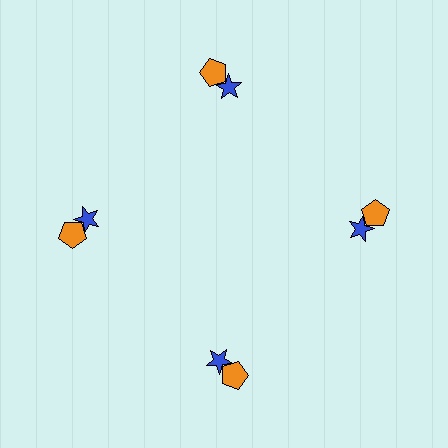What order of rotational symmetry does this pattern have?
This pattern has 4-fold rotational symmetry.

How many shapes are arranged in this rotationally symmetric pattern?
There are 8 shapes, arranged in 4 groups of 2.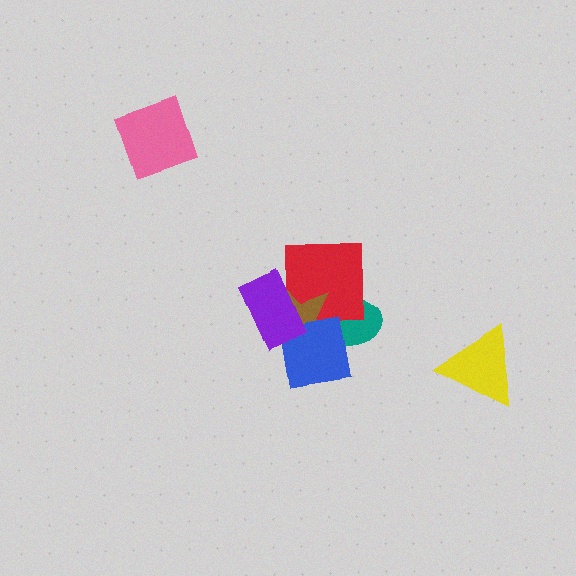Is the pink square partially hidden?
No, no other shape covers it.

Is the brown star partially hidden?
Yes, it is partially covered by another shape.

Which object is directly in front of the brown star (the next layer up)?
The blue square is directly in front of the brown star.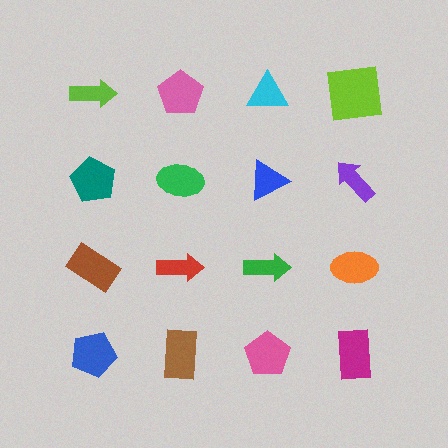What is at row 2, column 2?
A green ellipse.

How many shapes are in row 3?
4 shapes.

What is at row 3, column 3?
A green arrow.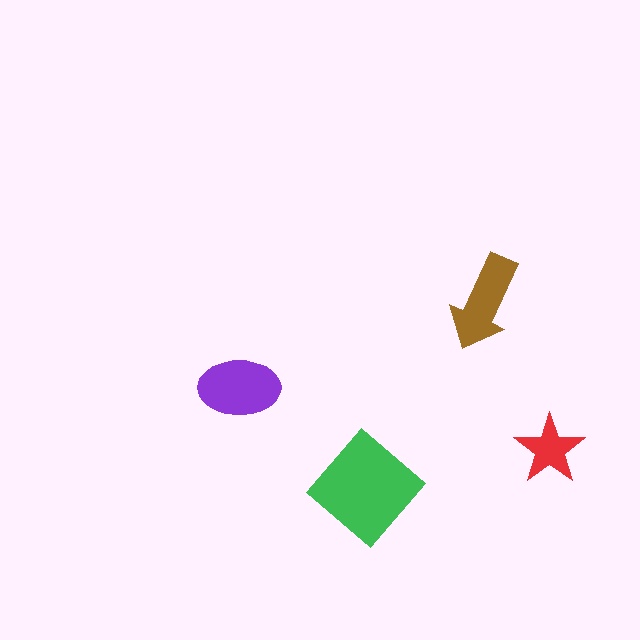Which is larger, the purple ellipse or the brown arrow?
The purple ellipse.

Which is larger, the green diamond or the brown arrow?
The green diamond.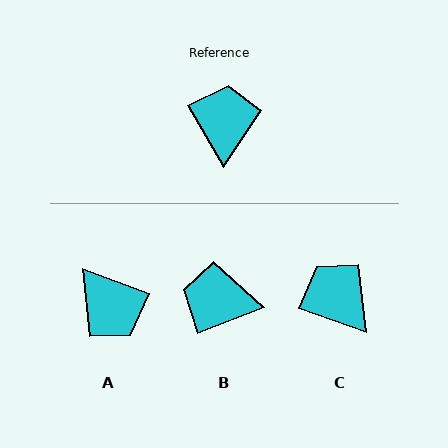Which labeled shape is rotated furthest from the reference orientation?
A, about 141 degrees away.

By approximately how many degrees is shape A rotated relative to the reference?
Approximately 141 degrees clockwise.